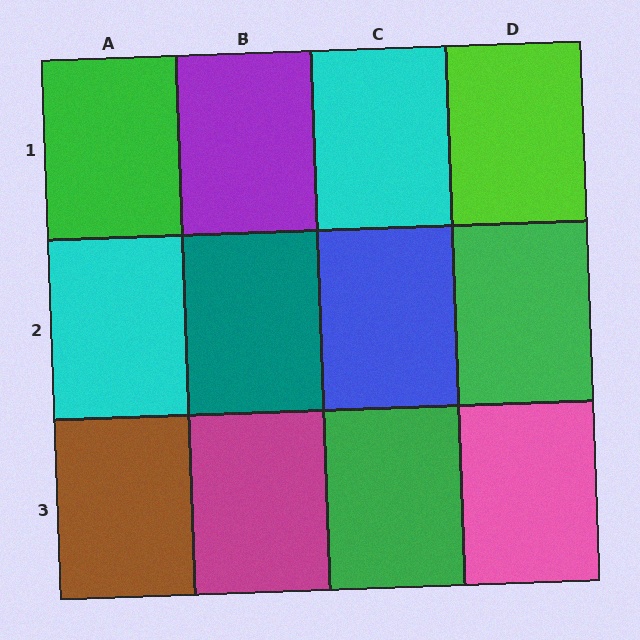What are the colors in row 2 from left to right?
Cyan, teal, blue, green.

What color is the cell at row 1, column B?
Purple.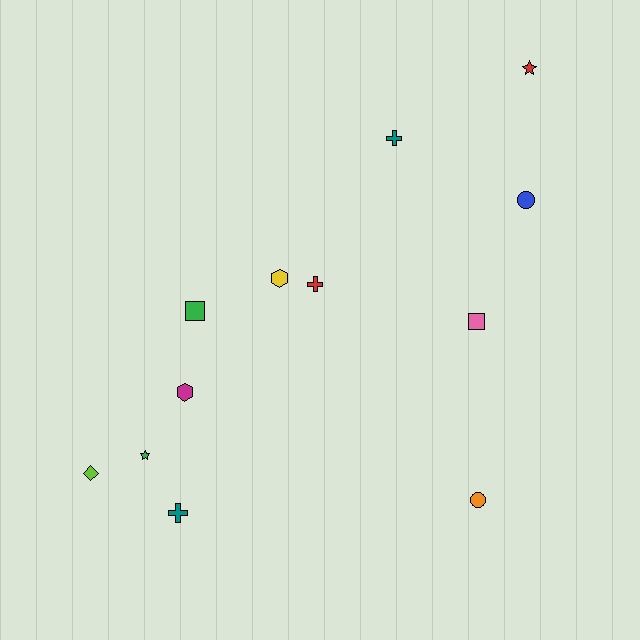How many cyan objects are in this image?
There are no cyan objects.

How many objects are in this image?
There are 12 objects.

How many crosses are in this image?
There are 3 crosses.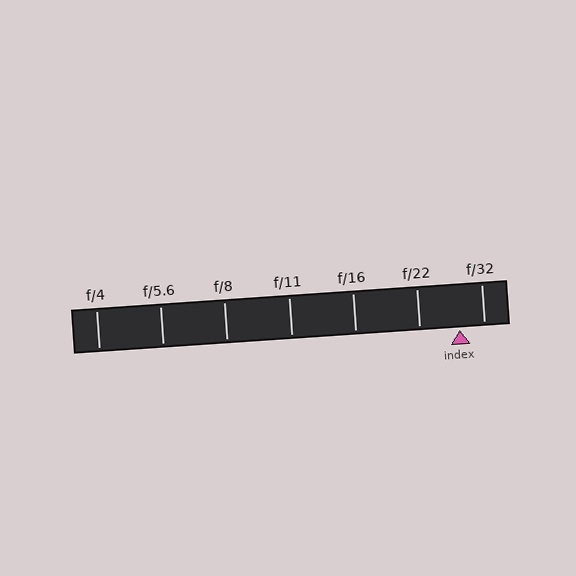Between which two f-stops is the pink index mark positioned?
The index mark is between f/22 and f/32.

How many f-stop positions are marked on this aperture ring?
There are 7 f-stop positions marked.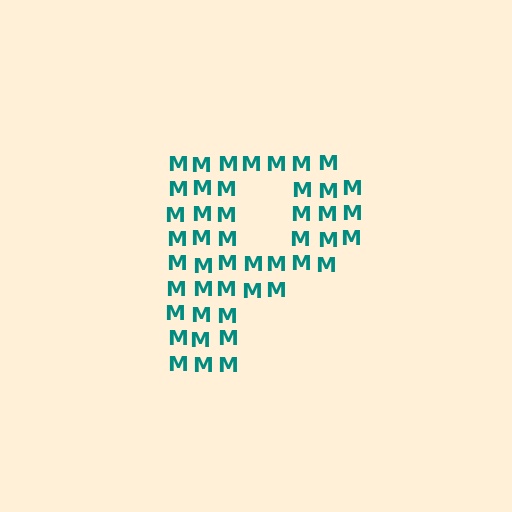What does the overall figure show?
The overall figure shows the letter P.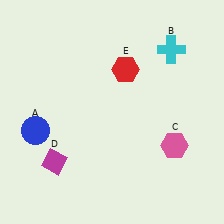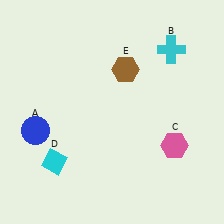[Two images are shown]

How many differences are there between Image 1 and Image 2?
There are 2 differences between the two images.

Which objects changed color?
D changed from magenta to cyan. E changed from red to brown.